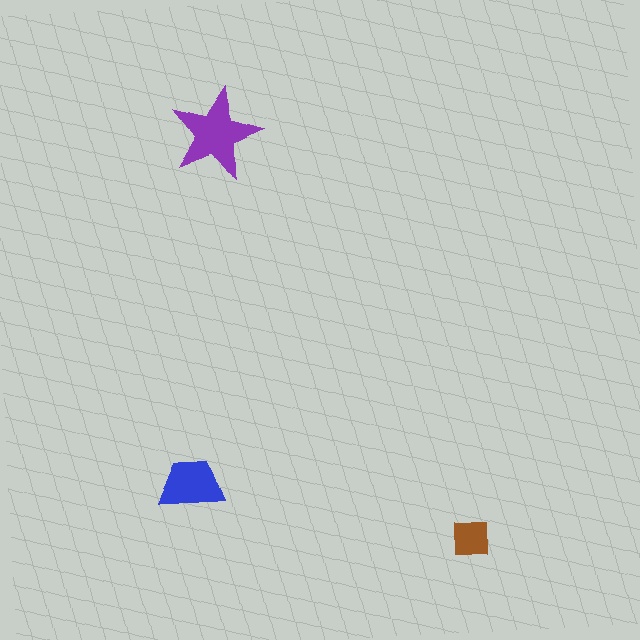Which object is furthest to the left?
The blue trapezoid is leftmost.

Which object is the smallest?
The brown square.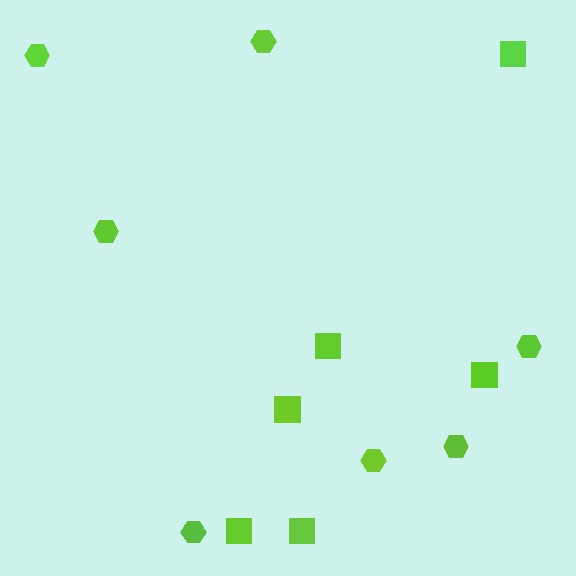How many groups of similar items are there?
There are 2 groups: one group of squares (6) and one group of hexagons (7).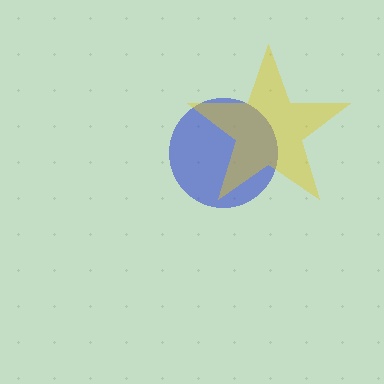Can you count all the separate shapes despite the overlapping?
Yes, there are 2 separate shapes.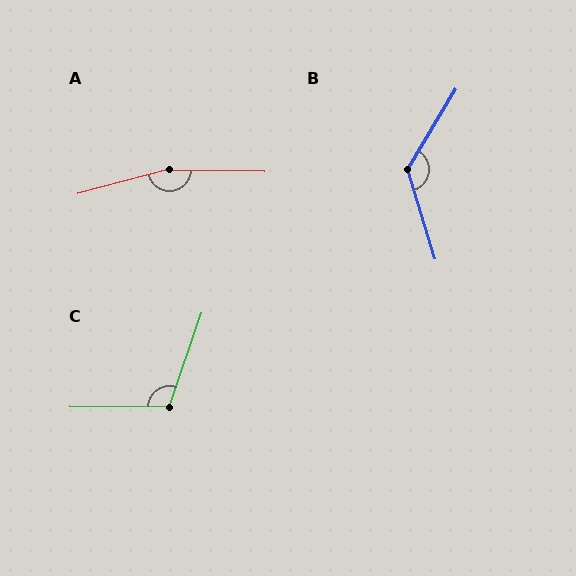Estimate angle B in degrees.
Approximately 132 degrees.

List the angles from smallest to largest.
C (109°), B (132°), A (164°).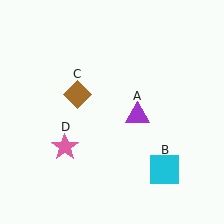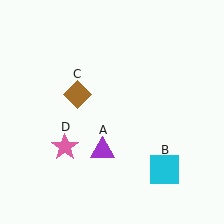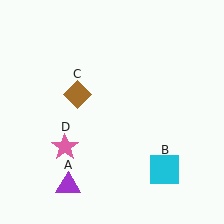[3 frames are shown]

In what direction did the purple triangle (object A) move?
The purple triangle (object A) moved down and to the left.